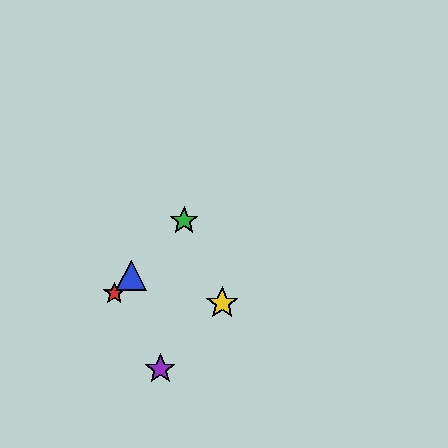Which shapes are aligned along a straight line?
The red star, the blue triangle, the green star are aligned along a straight line.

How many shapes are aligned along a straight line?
3 shapes (the red star, the blue triangle, the green star) are aligned along a straight line.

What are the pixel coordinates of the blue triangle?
The blue triangle is at (131, 276).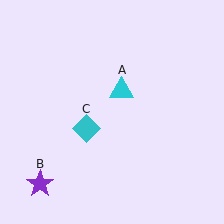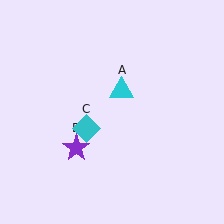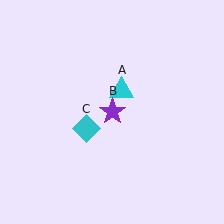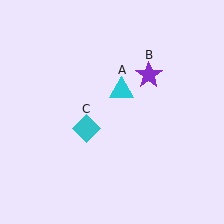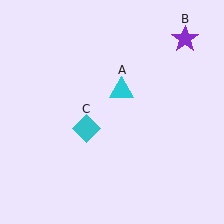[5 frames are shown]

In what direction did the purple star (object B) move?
The purple star (object B) moved up and to the right.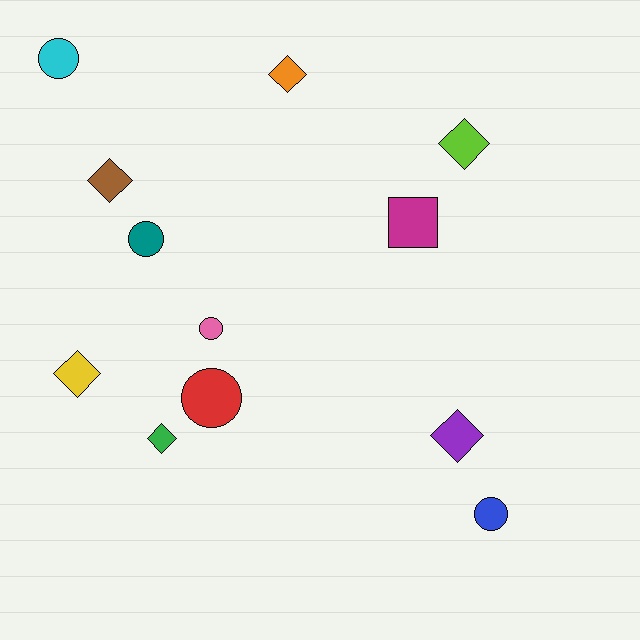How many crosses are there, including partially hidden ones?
There are no crosses.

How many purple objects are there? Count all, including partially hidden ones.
There is 1 purple object.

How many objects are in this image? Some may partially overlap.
There are 12 objects.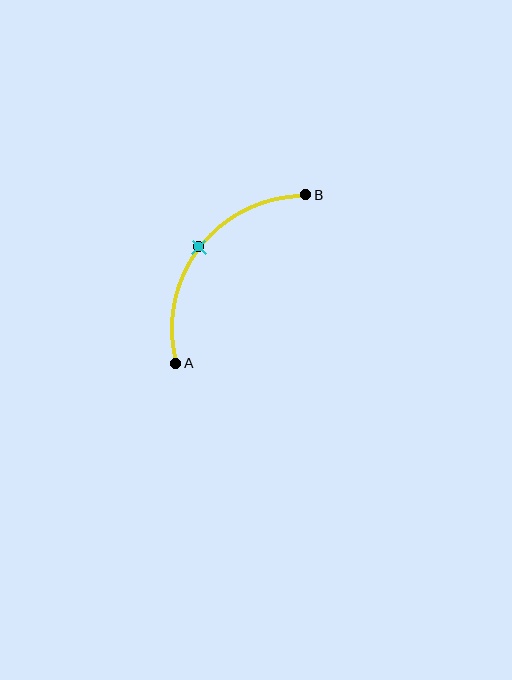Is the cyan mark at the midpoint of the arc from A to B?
Yes. The cyan mark lies on the arc at equal arc-length from both A and B — it is the arc midpoint.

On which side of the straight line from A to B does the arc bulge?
The arc bulges above and to the left of the straight line connecting A and B.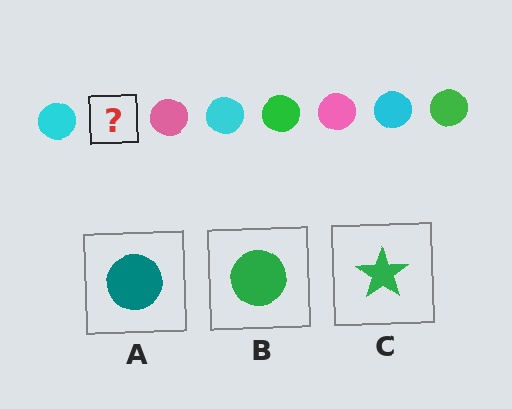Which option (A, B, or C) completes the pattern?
B.